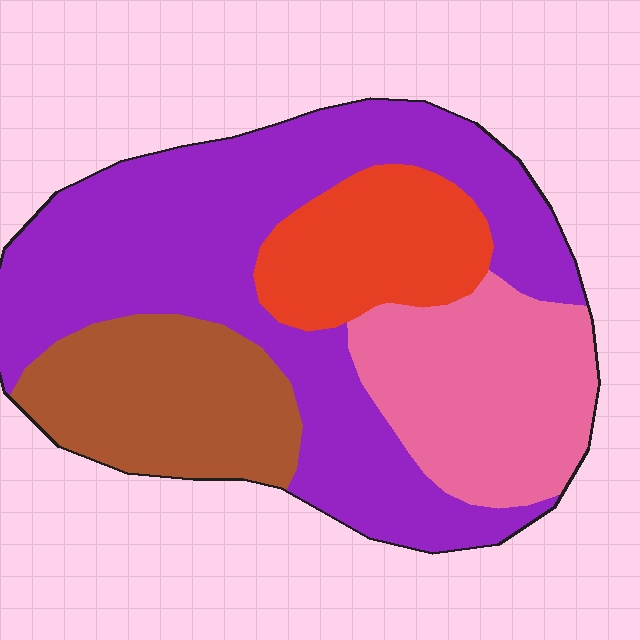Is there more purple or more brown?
Purple.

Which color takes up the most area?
Purple, at roughly 45%.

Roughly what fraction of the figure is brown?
Brown takes up about one fifth (1/5) of the figure.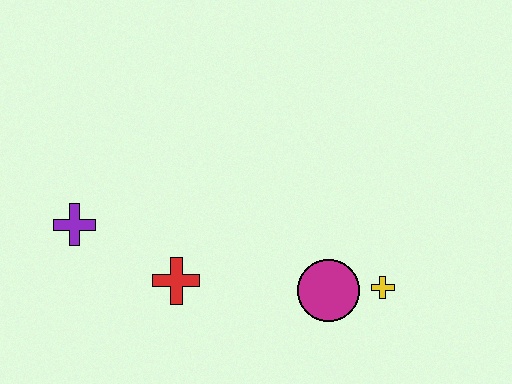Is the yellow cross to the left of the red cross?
No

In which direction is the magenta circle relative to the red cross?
The magenta circle is to the right of the red cross.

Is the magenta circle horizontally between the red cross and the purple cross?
No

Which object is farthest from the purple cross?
The yellow cross is farthest from the purple cross.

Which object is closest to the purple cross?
The red cross is closest to the purple cross.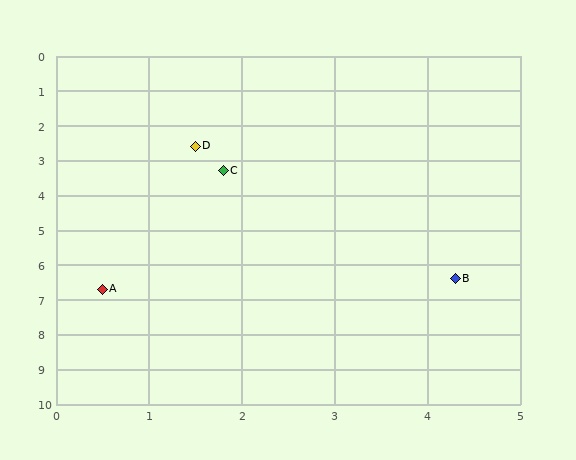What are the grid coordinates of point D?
Point D is at approximately (1.5, 2.6).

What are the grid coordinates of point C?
Point C is at approximately (1.8, 3.3).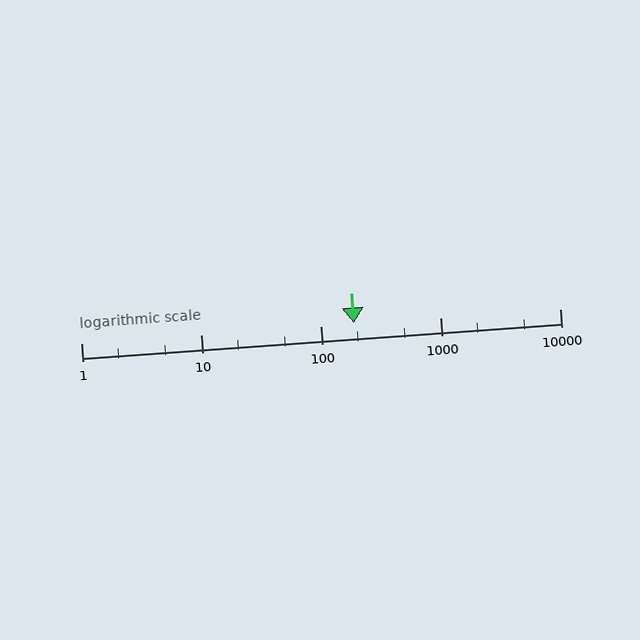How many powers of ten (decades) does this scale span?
The scale spans 4 decades, from 1 to 10000.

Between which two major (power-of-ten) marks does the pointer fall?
The pointer is between 100 and 1000.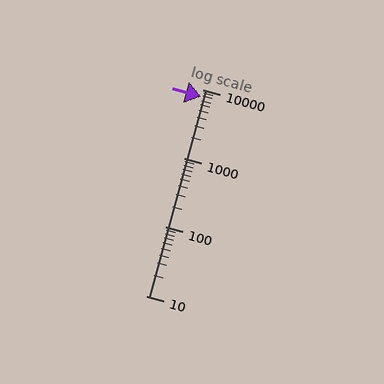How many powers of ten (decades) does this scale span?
The scale spans 3 decades, from 10 to 10000.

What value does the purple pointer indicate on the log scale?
The pointer indicates approximately 7900.